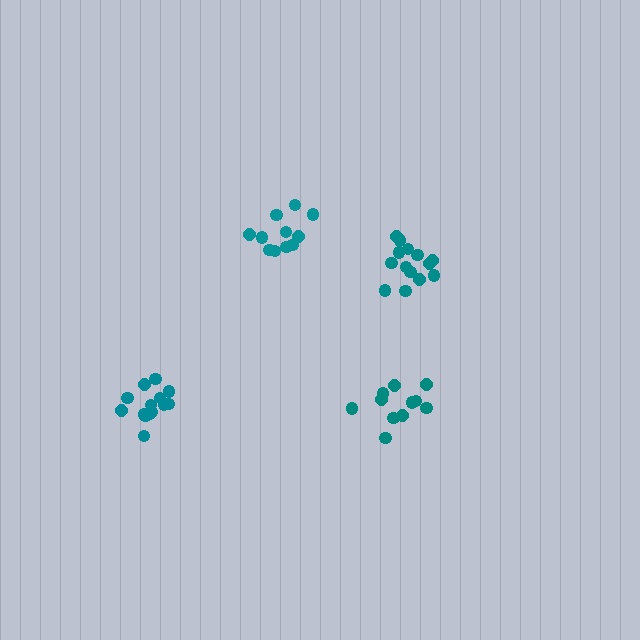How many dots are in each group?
Group 1: 11 dots, Group 2: 14 dots, Group 3: 11 dots, Group 4: 14 dots (50 total).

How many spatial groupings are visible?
There are 4 spatial groupings.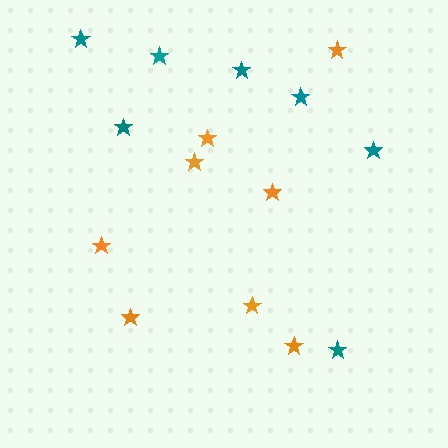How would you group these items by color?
There are 2 groups: one group of teal stars (7) and one group of orange stars (8).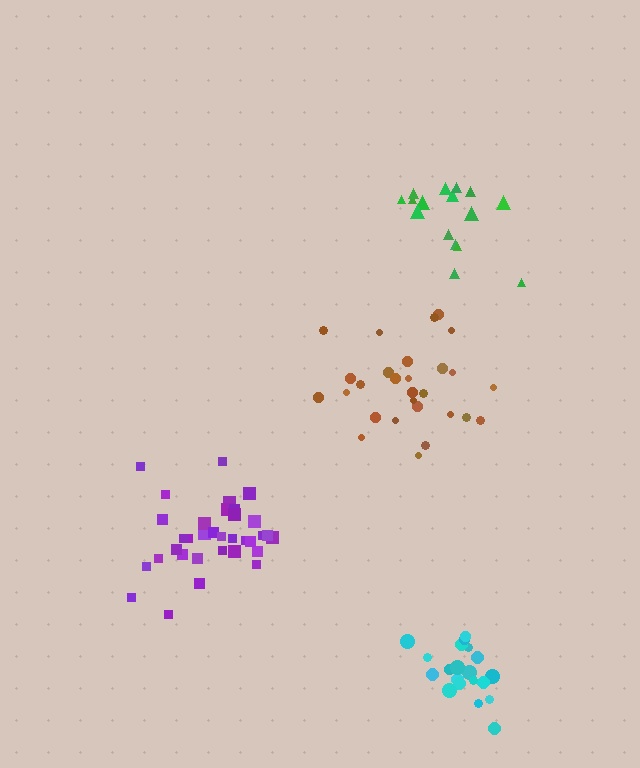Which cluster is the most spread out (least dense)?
Brown.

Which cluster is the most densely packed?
Cyan.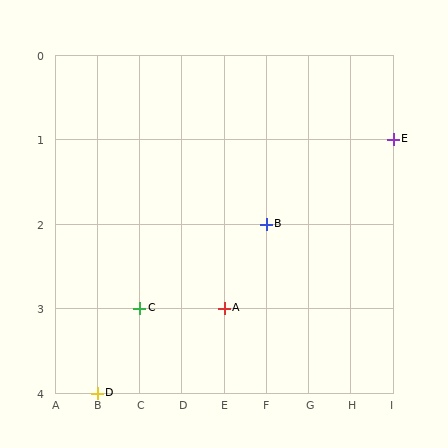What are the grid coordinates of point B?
Point B is at grid coordinates (F, 2).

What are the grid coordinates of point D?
Point D is at grid coordinates (B, 4).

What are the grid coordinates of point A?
Point A is at grid coordinates (E, 3).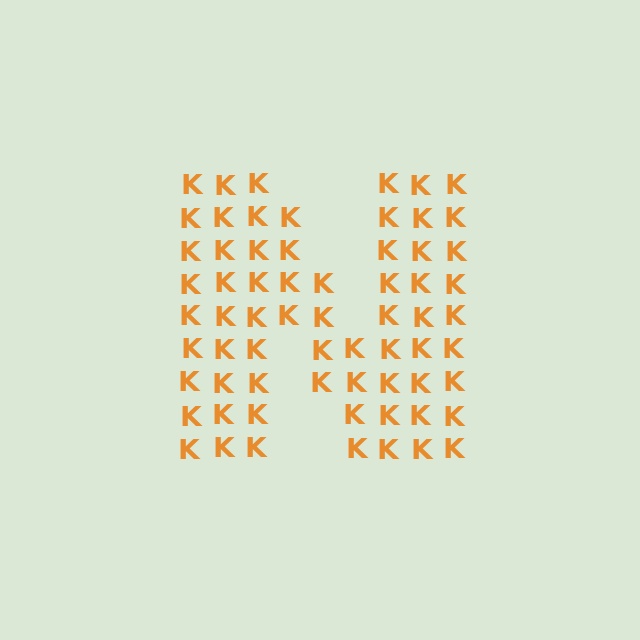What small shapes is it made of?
It is made of small letter K's.